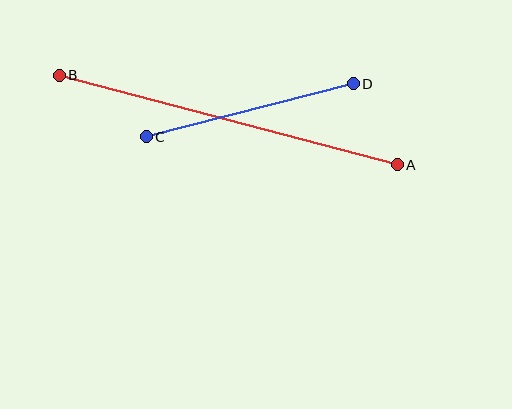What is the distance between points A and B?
The distance is approximately 349 pixels.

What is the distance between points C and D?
The distance is approximately 214 pixels.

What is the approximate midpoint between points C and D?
The midpoint is at approximately (250, 110) pixels.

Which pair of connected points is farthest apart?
Points A and B are farthest apart.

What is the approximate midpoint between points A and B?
The midpoint is at approximately (228, 120) pixels.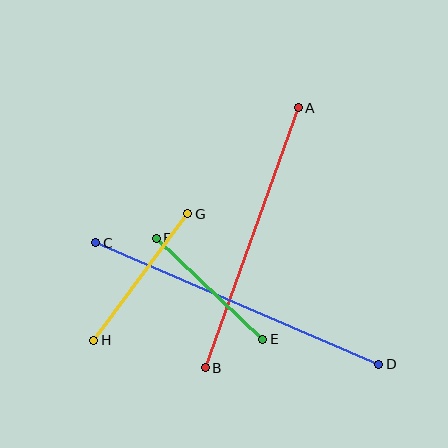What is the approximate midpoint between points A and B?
The midpoint is at approximately (252, 238) pixels.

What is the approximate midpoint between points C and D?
The midpoint is at approximately (237, 303) pixels.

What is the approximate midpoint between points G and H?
The midpoint is at approximately (141, 277) pixels.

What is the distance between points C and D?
The distance is approximately 308 pixels.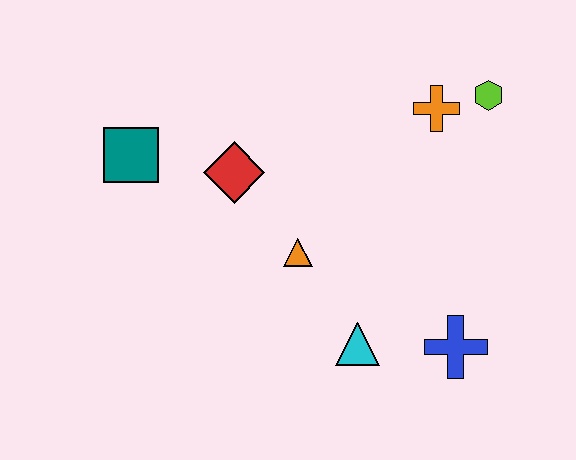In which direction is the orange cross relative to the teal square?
The orange cross is to the right of the teal square.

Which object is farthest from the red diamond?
The blue cross is farthest from the red diamond.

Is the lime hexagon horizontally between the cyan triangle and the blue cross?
No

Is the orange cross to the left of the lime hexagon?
Yes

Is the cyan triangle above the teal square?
No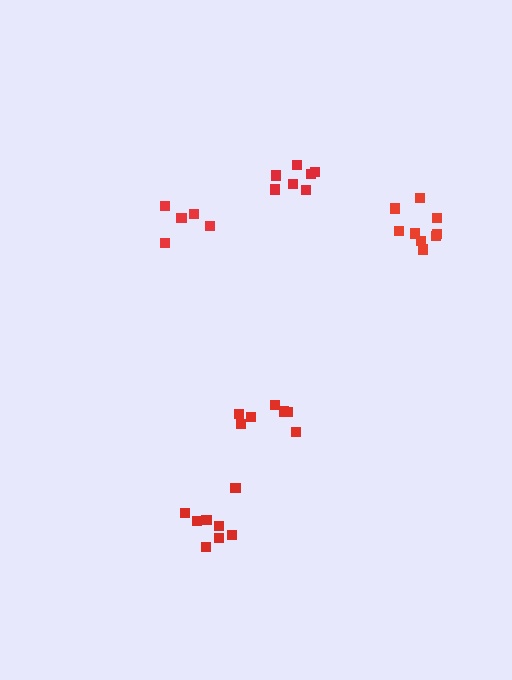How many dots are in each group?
Group 1: 8 dots, Group 2: 7 dots, Group 3: 6 dots, Group 4: 7 dots, Group 5: 9 dots (37 total).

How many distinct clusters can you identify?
There are 5 distinct clusters.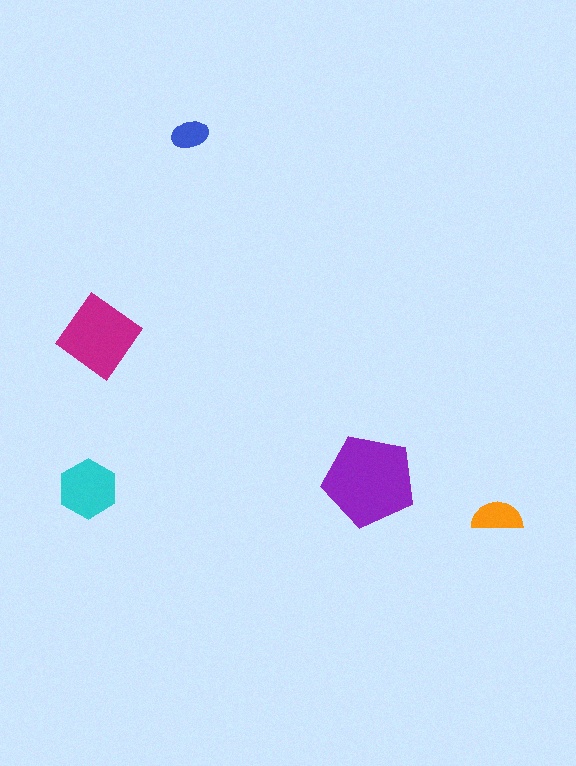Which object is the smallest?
The blue ellipse.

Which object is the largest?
The purple pentagon.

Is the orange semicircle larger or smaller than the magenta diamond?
Smaller.